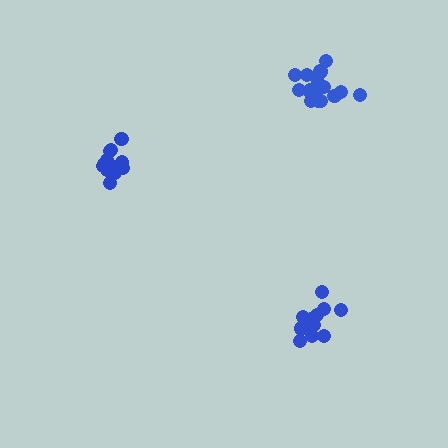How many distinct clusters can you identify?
There are 3 distinct clusters.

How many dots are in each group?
Group 1: 17 dots, Group 2: 13 dots, Group 3: 13 dots (43 total).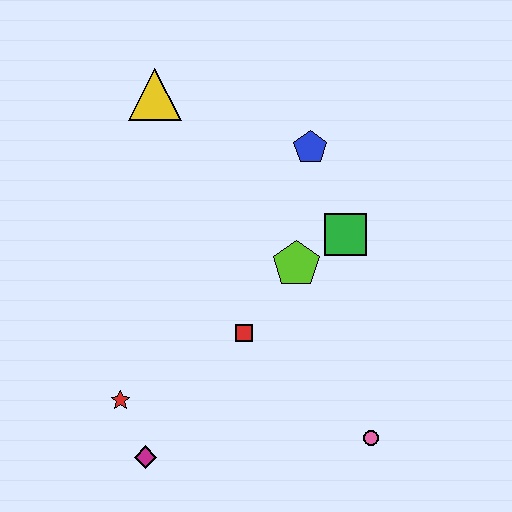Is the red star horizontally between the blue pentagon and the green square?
No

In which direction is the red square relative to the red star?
The red square is to the right of the red star.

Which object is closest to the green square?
The lime pentagon is closest to the green square.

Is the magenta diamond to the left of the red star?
No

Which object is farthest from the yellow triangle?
The pink circle is farthest from the yellow triangle.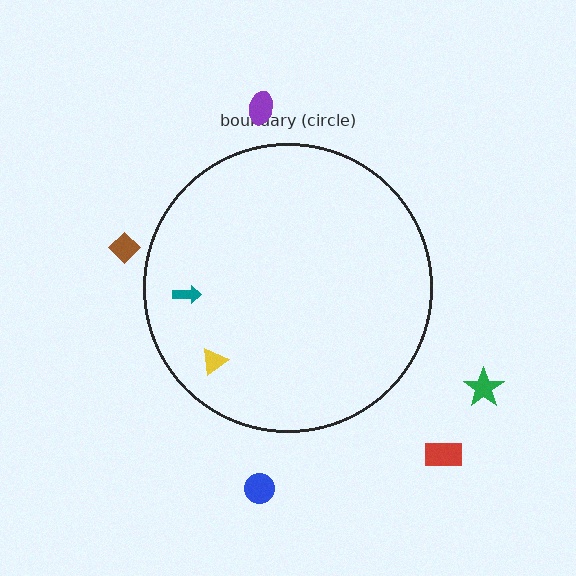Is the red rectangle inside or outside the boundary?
Outside.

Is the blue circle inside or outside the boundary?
Outside.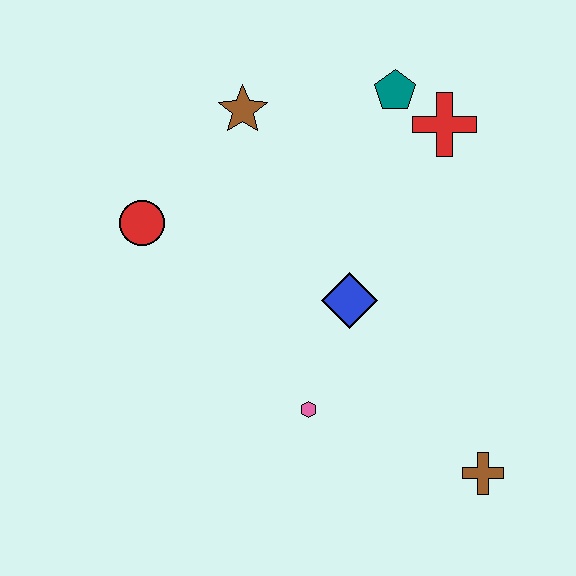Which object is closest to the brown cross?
The pink hexagon is closest to the brown cross.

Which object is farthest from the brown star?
The brown cross is farthest from the brown star.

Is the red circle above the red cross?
No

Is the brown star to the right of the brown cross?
No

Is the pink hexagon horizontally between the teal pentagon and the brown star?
Yes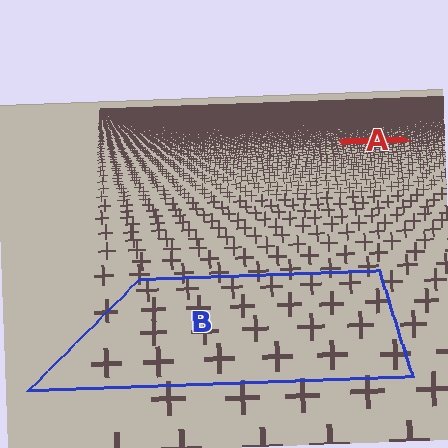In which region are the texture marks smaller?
The texture marks are smaller in region A, because it is farther away.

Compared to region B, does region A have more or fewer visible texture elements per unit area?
Region A has more texture elements per unit area — they are packed more densely because it is farther away.